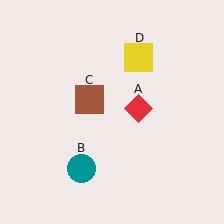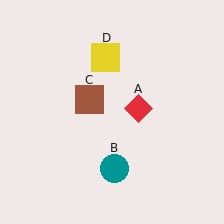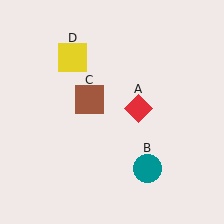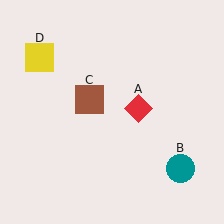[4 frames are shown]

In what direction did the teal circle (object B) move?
The teal circle (object B) moved right.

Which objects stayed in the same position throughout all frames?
Red diamond (object A) and brown square (object C) remained stationary.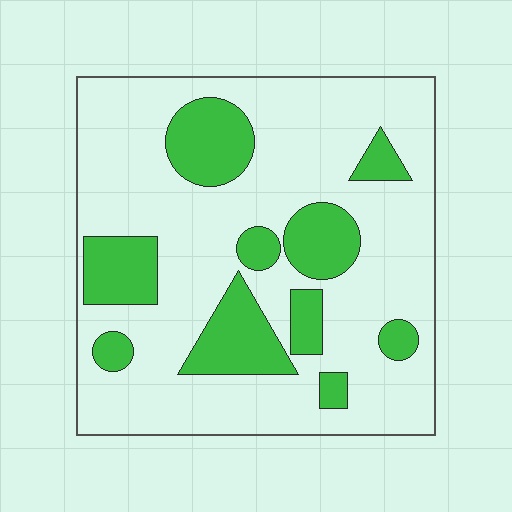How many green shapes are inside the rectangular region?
10.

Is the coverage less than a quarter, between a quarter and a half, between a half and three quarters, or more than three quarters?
Less than a quarter.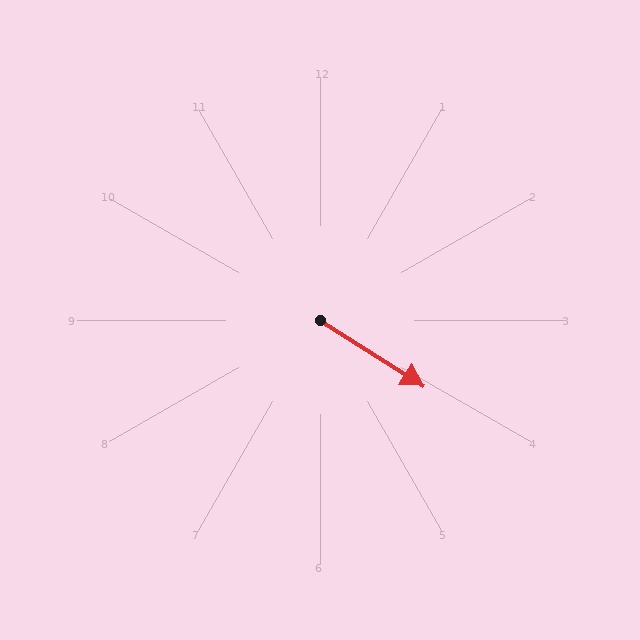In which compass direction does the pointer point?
Southeast.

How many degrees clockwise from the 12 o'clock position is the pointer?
Approximately 123 degrees.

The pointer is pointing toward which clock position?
Roughly 4 o'clock.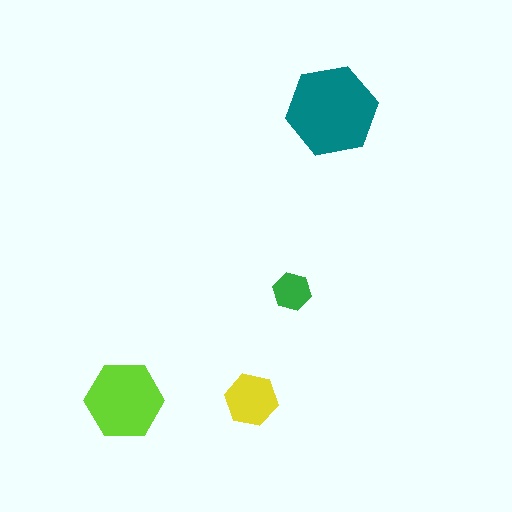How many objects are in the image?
There are 4 objects in the image.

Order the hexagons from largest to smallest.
the teal one, the lime one, the yellow one, the green one.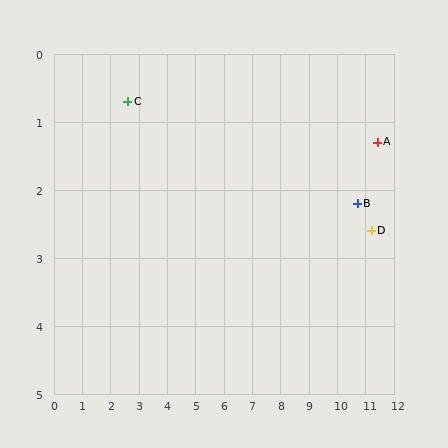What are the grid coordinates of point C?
Point C is at approximately (2.6, 0.7).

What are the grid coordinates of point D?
Point D is at approximately (11.2, 2.6).